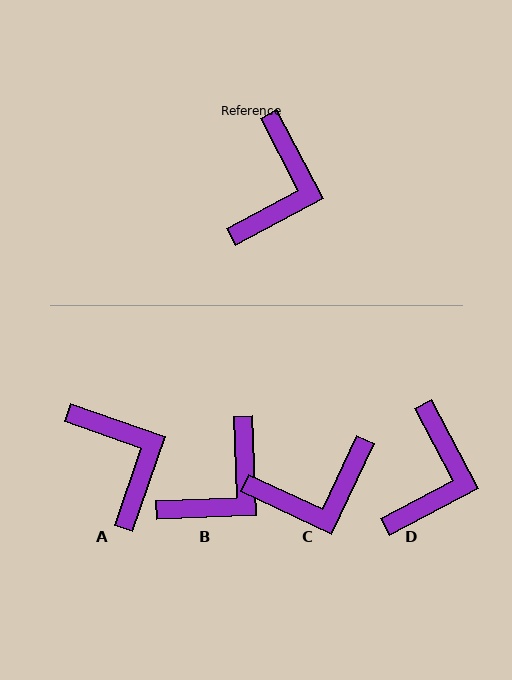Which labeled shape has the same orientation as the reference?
D.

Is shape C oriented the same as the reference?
No, it is off by about 53 degrees.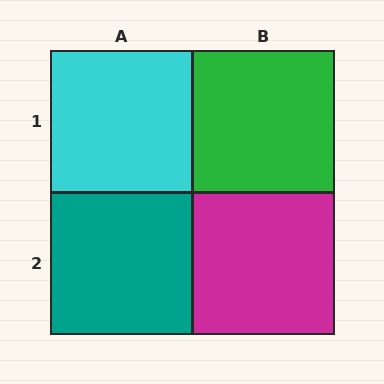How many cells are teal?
1 cell is teal.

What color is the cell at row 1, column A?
Cyan.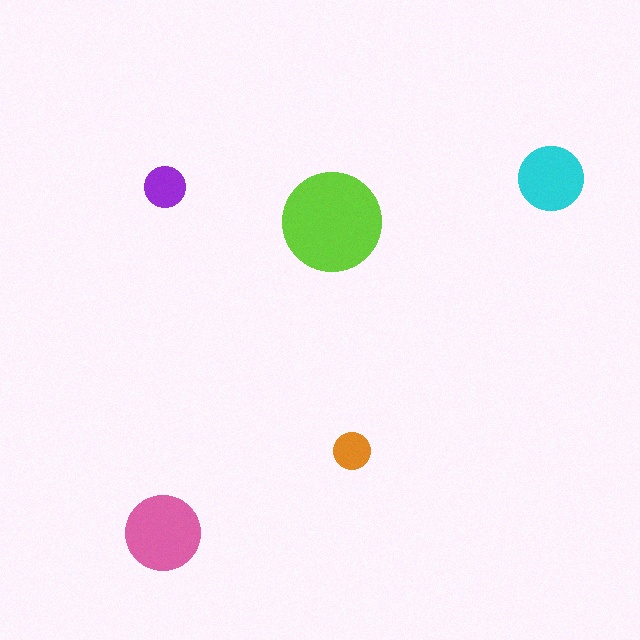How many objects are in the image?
There are 5 objects in the image.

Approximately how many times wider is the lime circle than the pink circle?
About 1.5 times wider.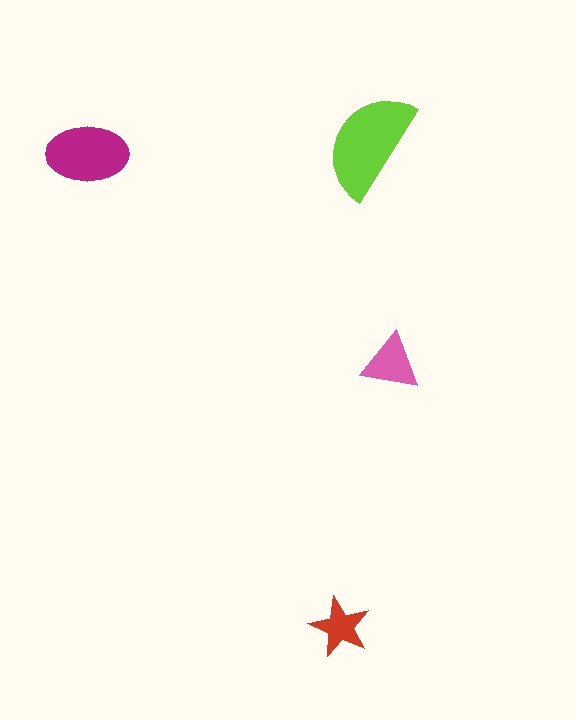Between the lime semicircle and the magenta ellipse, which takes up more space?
The lime semicircle.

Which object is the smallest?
The red star.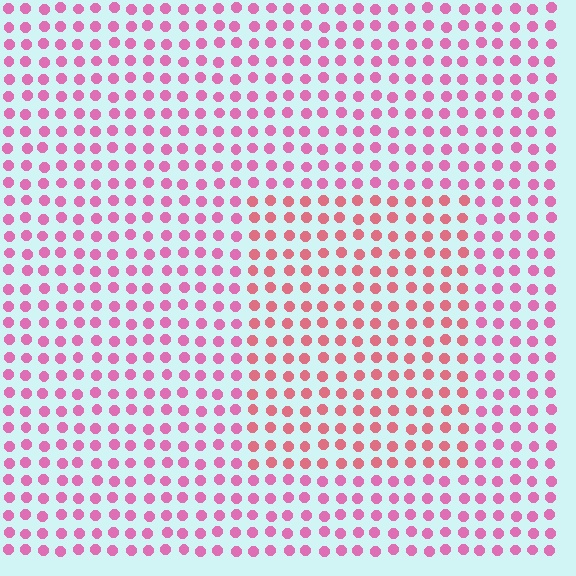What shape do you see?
I see a rectangle.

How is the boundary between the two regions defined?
The boundary is defined purely by a slight shift in hue (about 26 degrees). Spacing, size, and orientation are identical on both sides.